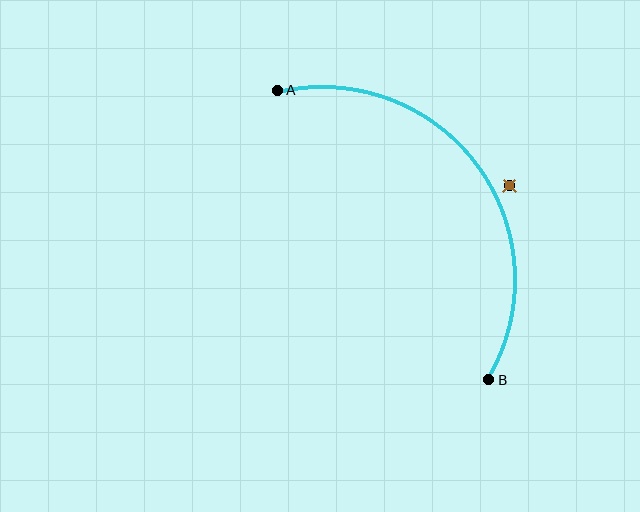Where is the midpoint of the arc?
The arc midpoint is the point on the curve farthest from the straight line joining A and B. It sits above and to the right of that line.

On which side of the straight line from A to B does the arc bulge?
The arc bulges above and to the right of the straight line connecting A and B.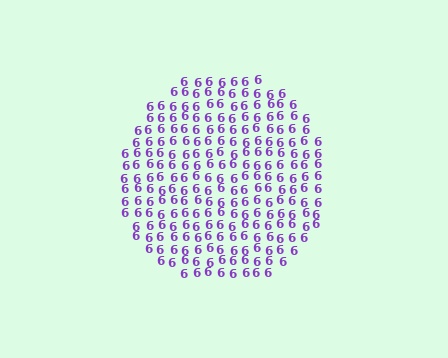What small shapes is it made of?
It is made of small digit 6's.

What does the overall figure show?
The overall figure shows a circle.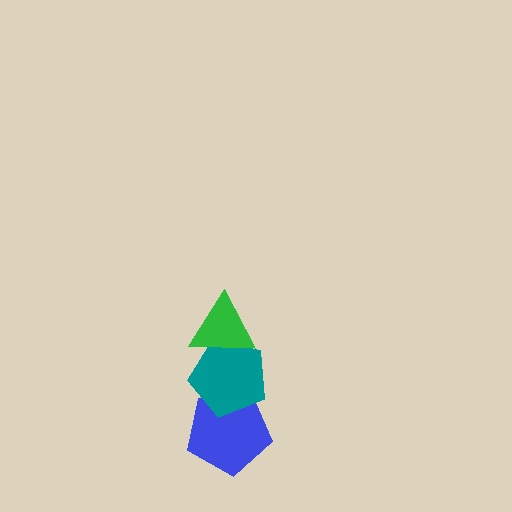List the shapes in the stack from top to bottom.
From top to bottom: the green triangle, the teal pentagon, the blue pentagon.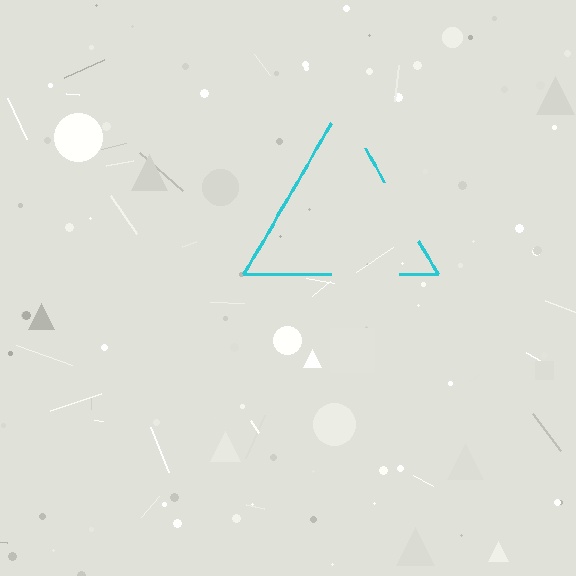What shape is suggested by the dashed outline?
The dashed outline suggests a triangle.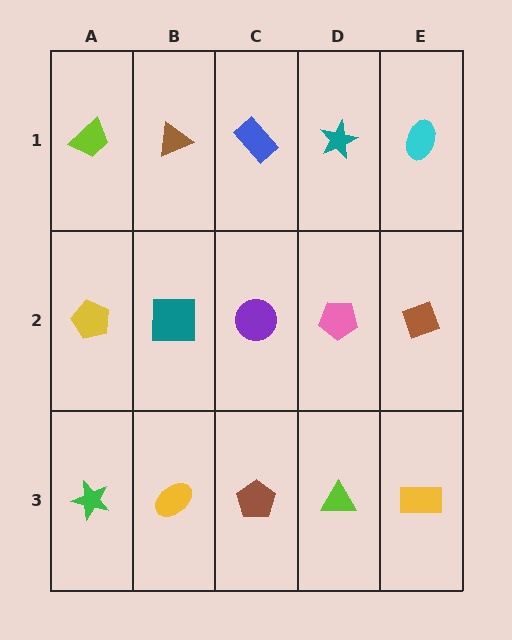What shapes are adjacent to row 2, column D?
A teal star (row 1, column D), a lime triangle (row 3, column D), a purple circle (row 2, column C), a brown diamond (row 2, column E).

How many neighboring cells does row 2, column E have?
3.